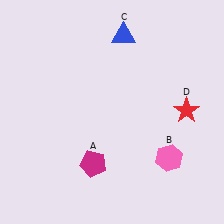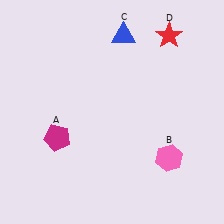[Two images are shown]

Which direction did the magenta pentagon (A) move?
The magenta pentagon (A) moved left.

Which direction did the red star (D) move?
The red star (D) moved up.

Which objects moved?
The objects that moved are: the magenta pentagon (A), the red star (D).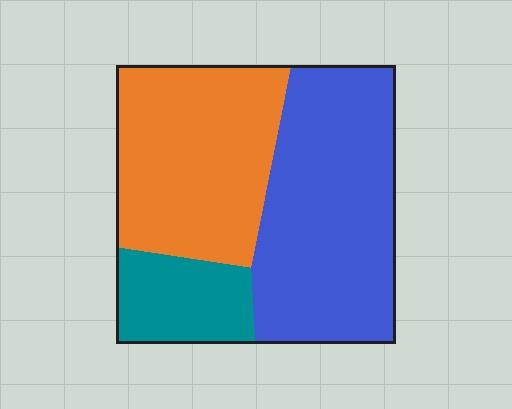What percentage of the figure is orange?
Orange covers around 40% of the figure.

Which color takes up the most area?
Blue, at roughly 45%.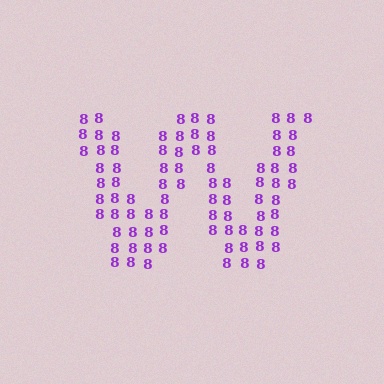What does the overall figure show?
The overall figure shows the letter W.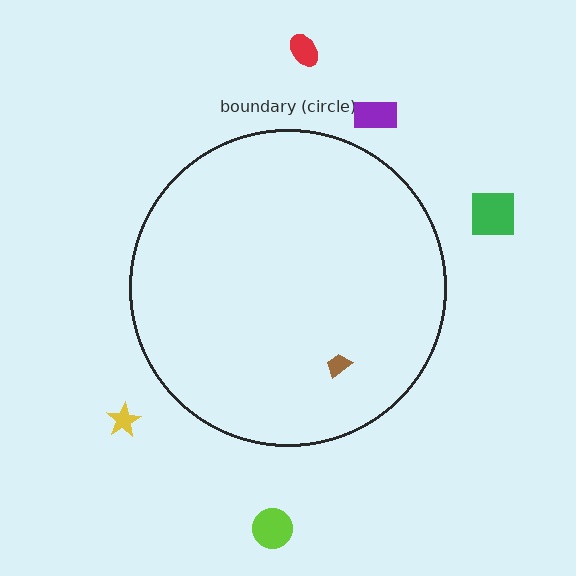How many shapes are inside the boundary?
1 inside, 5 outside.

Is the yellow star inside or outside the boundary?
Outside.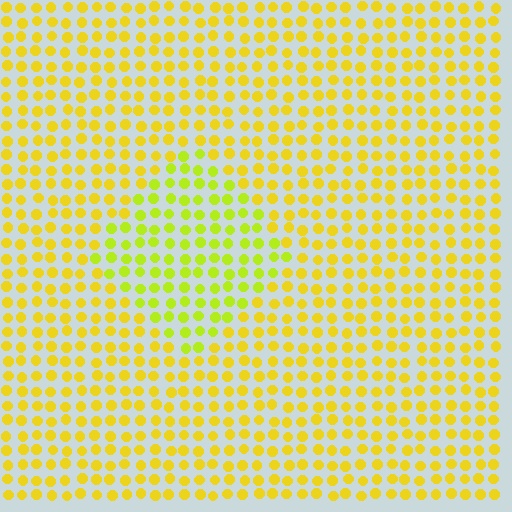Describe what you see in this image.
The image is filled with small yellow elements in a uniform arrangement. A diamond-shaped region is visible where the elements are tinted to a slightly different hue, forming a subtle color boundary.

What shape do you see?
I see a diamond.